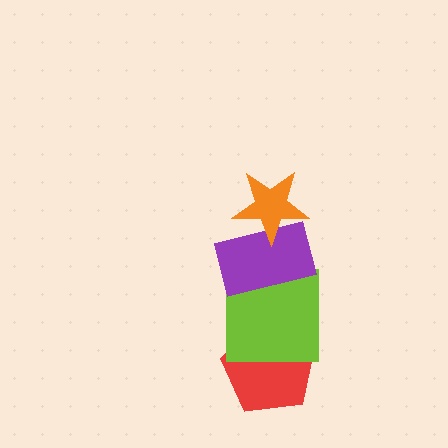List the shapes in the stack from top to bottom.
From top to bottom: the orange star, the purple rectangle, the lime square, the red pentagon.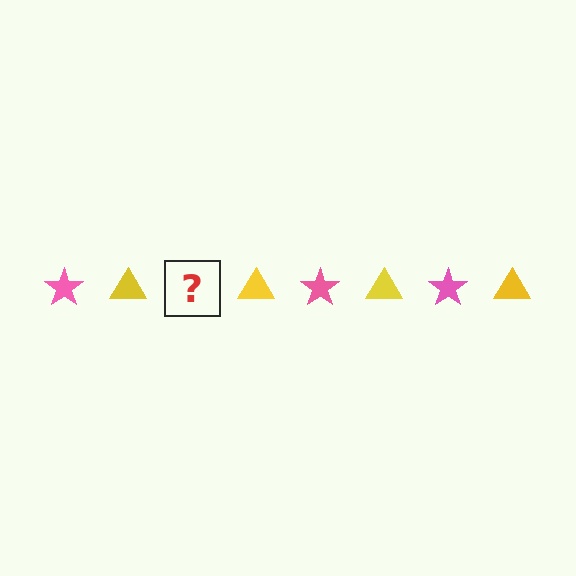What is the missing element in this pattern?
The missing element is a pink star.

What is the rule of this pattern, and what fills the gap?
The rule is that the pattern alternates between pink star and yellow triangle. The gap should be filled with a pink star.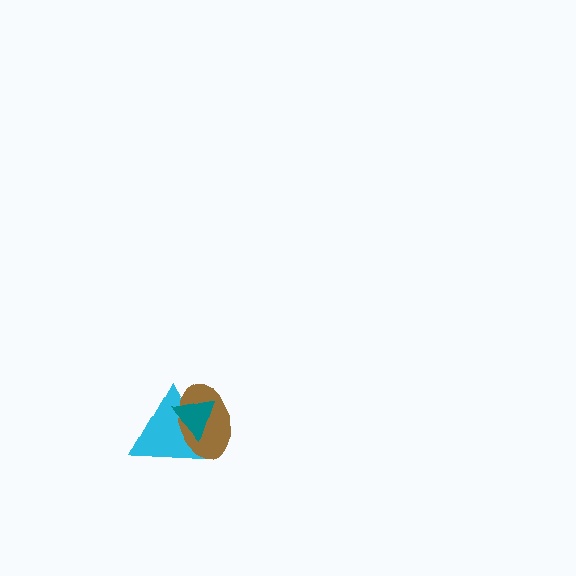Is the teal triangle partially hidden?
No, no other shape covers it.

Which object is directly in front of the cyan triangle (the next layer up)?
The brown ellipse is directly in front of the cyan triangle.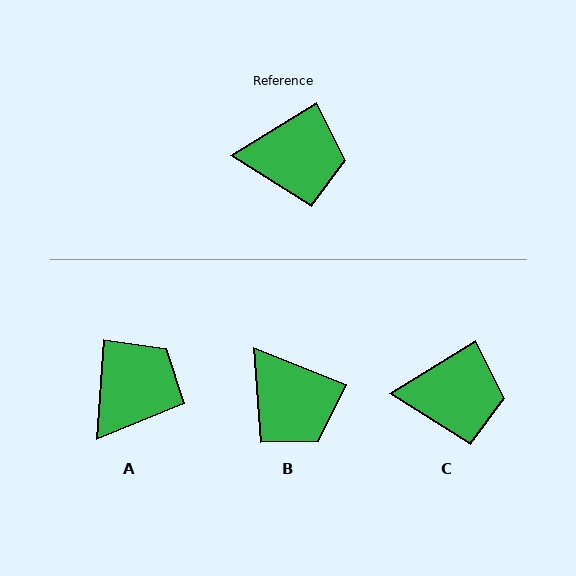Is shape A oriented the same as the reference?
No, it is off by about 55 degrees.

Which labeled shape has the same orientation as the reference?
C.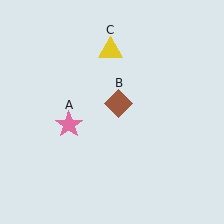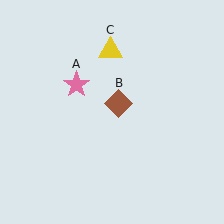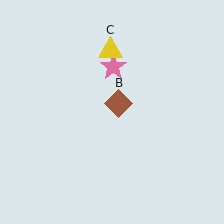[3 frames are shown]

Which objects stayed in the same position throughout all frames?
Brown diamond (object B) and yellow triangle (object C) remained stationary.